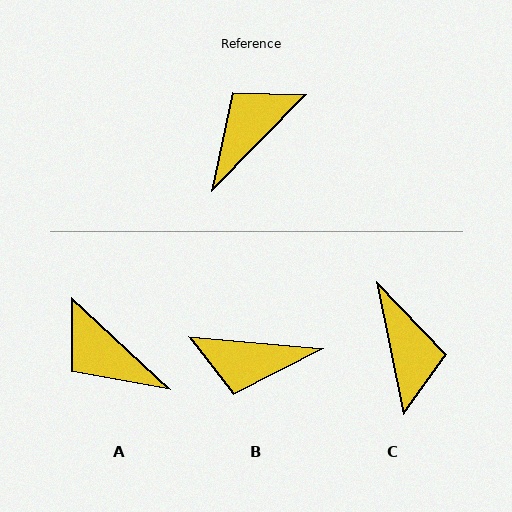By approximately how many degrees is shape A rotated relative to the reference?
Approximately 91 degrees counter-clockwise.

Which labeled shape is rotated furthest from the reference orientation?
B, about 129 degrees away.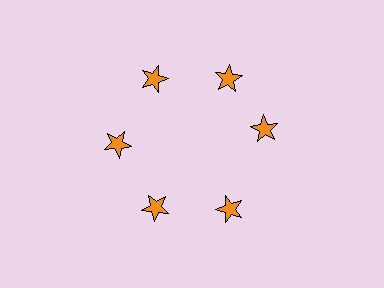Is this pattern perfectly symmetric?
No. The 6 orange stars are arranged in a ring, but one element near the 3 o'clock position is rotated out of alignment along the ring, breaking the 6-fold rotational symmetry.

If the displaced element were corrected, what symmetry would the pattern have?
It would have 6-fold rotational symmetry — the pattern would map onto itself every 60 degrees.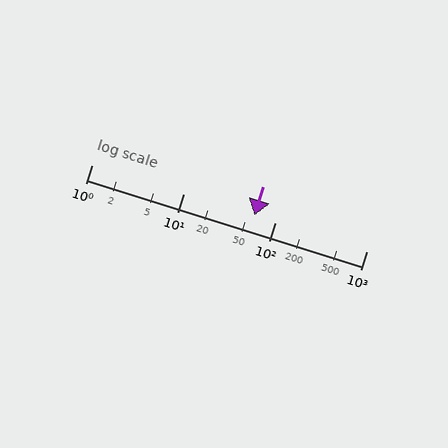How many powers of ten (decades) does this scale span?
The scale spans 3 decades, from 1 to 1000.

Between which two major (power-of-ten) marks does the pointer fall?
The pointer is between 10 and 100.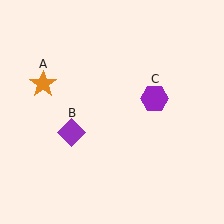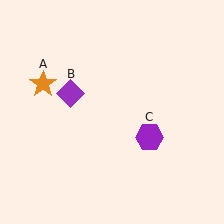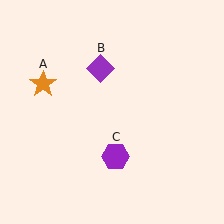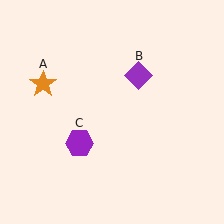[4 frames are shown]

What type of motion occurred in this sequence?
The purple diamond (object B), purple hexagon (object C) rotated clockwise around the center of the scene.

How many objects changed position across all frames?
2 objects changed position: purple diamond (object B), purple hexagon (object C).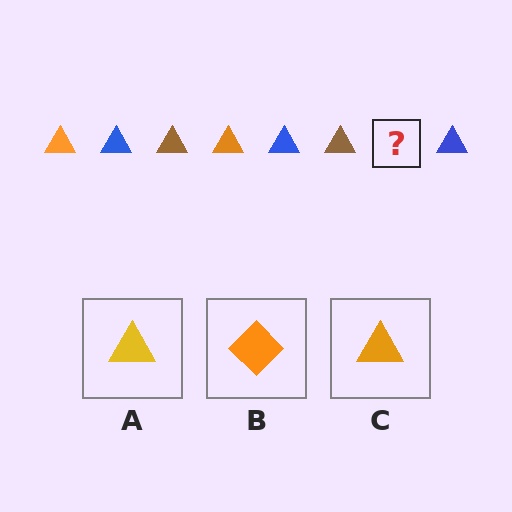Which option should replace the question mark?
Option C.